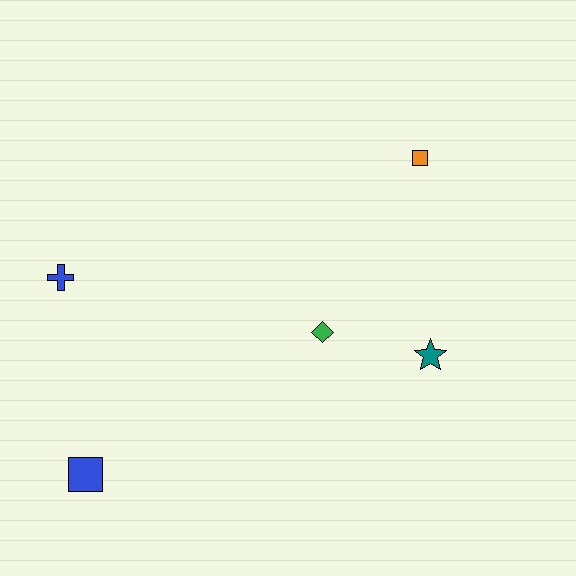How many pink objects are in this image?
There are no pink objects.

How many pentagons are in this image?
There are no pentagons.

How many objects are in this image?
There are 5 objects.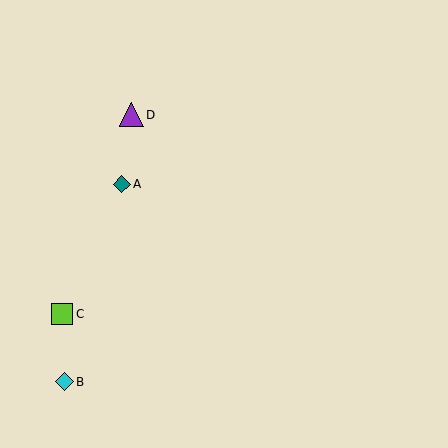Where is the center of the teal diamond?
The center of the teal diamond is at (122, 184).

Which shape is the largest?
The purple triangle (labeled D) is the largest.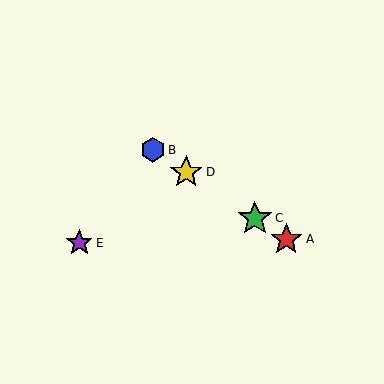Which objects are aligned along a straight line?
Objects A, B, C, D are aligned along a straight line.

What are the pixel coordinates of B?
Object B is at (153, 150).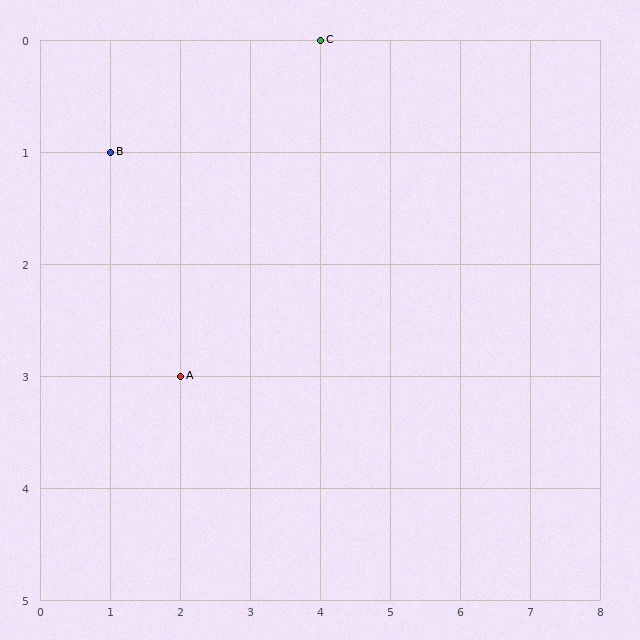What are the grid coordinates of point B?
Point B is at grid coordinates (1, 1).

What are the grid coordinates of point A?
Point A is at grid coordinates (2, 3).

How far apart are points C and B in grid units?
Points C and B are 3 columns and 1 row apart (about 3.2 grid units diagonally).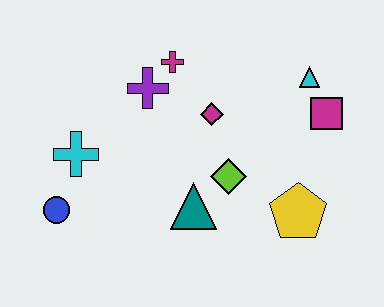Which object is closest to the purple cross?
The magenta cross is closest to the purple cross.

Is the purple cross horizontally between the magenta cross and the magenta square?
No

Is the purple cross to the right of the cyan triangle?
No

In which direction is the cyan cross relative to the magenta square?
The cyan cross is to the left of the magenta square.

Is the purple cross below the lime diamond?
No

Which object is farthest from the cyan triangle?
The blue circle is farthest from the cyan triangle.